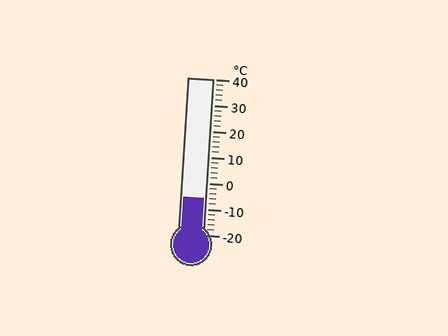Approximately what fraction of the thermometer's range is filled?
The thermometer is filled to approximately 25% of its range.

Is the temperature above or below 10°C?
The temperature is below 10°C.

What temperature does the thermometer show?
The thermometer shows approximately -6°C.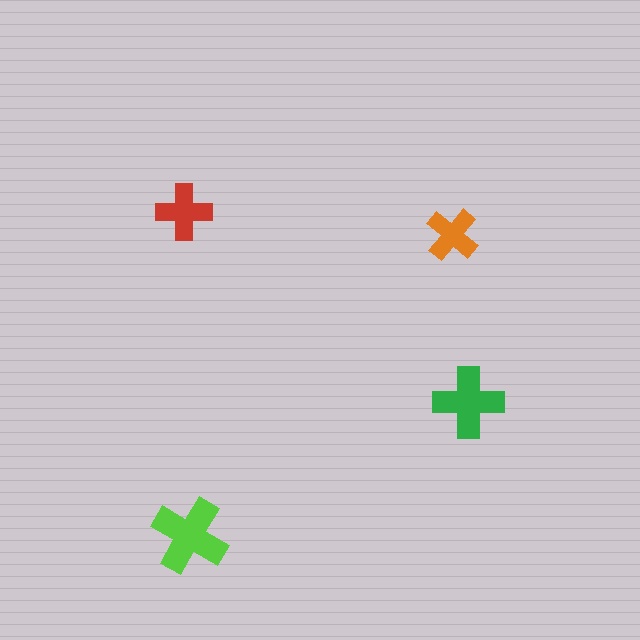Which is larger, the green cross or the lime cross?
The lime one.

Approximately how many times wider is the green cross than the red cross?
About 1.5 times wider.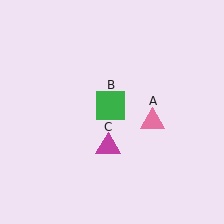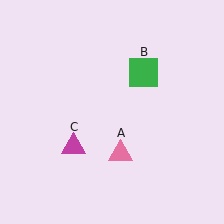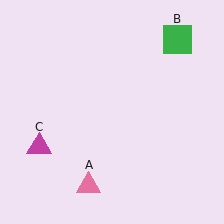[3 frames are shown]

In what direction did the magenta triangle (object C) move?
The magenta triangle (object C) moved left.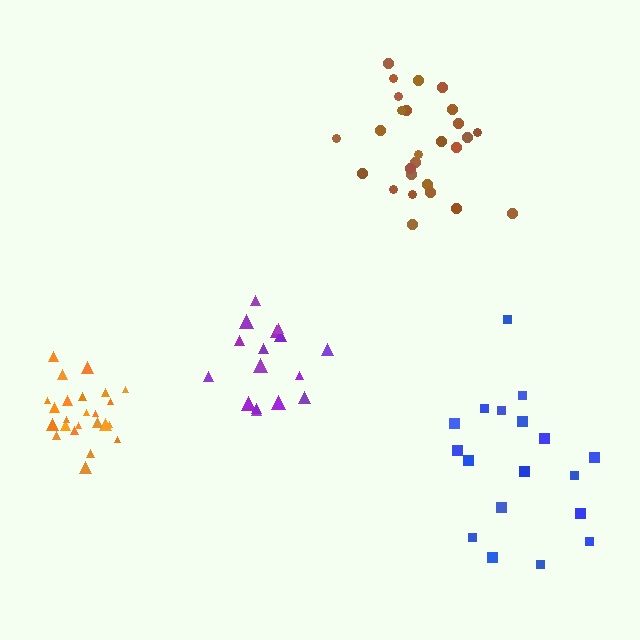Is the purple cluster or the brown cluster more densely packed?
Purple.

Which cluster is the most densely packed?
Orange.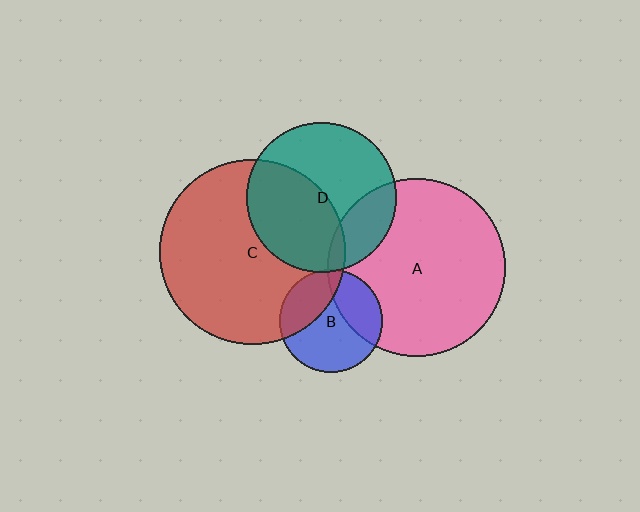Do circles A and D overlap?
Yes.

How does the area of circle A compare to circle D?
Approximately 1.4 times.